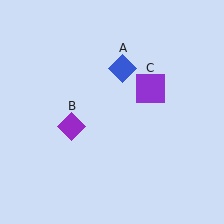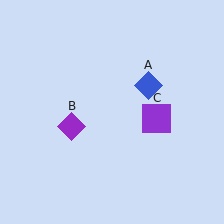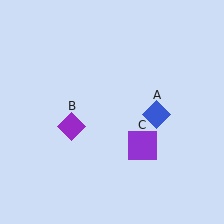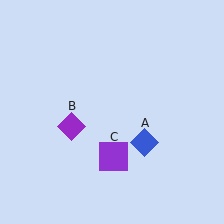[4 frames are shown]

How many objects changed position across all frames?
2 objects changed position: blue diamond (object A), purple square (object C).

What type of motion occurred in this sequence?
The blue diamond (object A), purple square (object C) rotated clockwise around the center of the scene.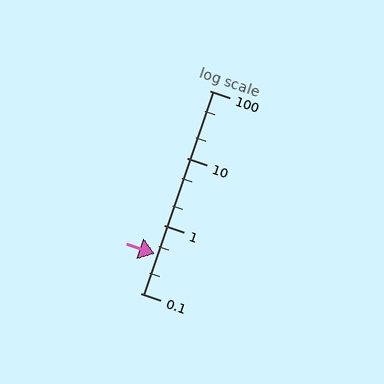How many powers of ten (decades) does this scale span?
The scale spans 3 decades, from 0.1 to 100.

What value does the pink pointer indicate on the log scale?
The pointer indicates approximately 0.38.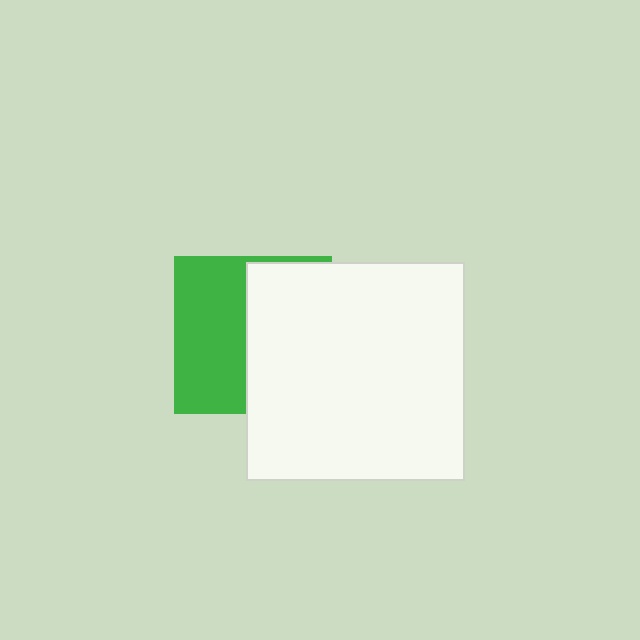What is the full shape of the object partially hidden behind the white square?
The partially hidden object is a green square.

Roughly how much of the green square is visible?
About half of it is visible (roughly 48%).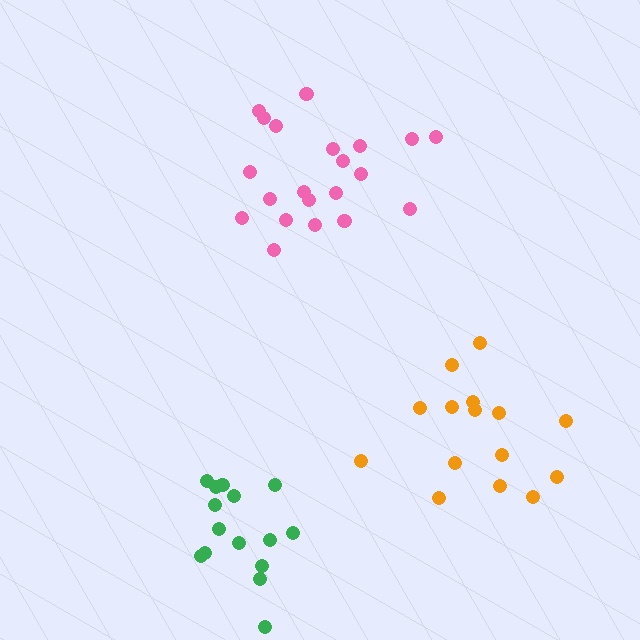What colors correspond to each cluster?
The clusters are colored: orange, green, pink.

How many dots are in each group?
Group 1: 15 dots, Group 2: 15 dots, Group 3: 21 dots (51 total).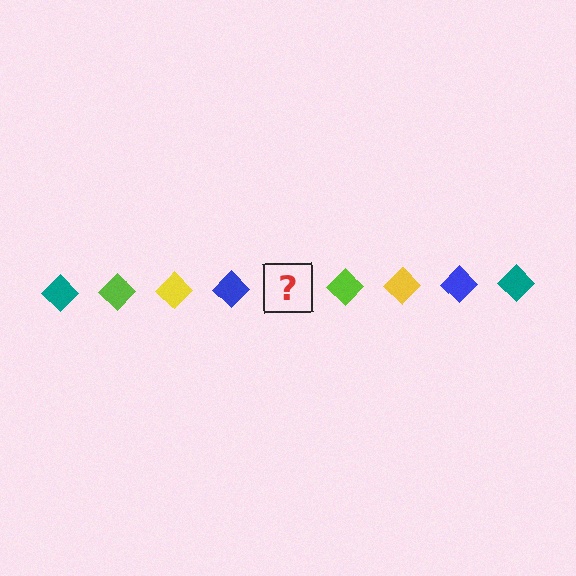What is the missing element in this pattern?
The missing element is a teal diamond.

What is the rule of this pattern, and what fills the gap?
The rule is that the pattern cycles through teal, lime, yellow, blue diamonds. The gap should be filled with a teal diamond.